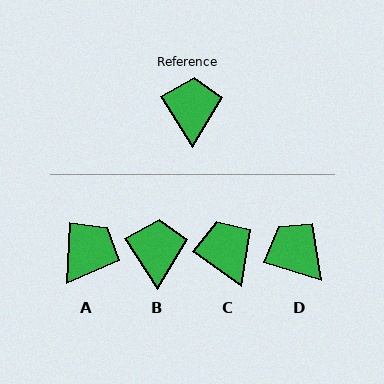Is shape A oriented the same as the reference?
No, it is off by about 35 degrees.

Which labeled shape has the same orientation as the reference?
B.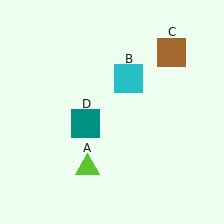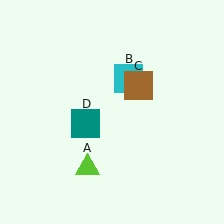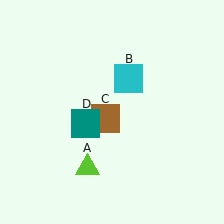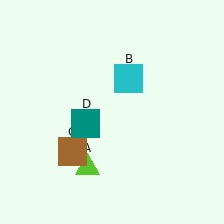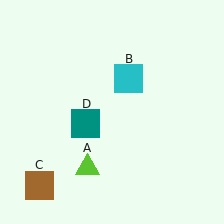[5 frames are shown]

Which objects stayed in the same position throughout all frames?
Lime triangle (object A) and cyan square (object B) and teal square (object D) remained stationary.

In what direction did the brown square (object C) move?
The brown square (object C) moved down and to the left.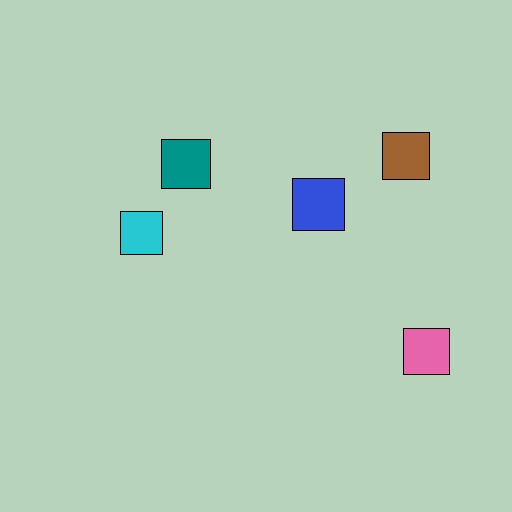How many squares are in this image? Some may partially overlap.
There are 5 squares.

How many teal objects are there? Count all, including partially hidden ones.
There is 1 teal object.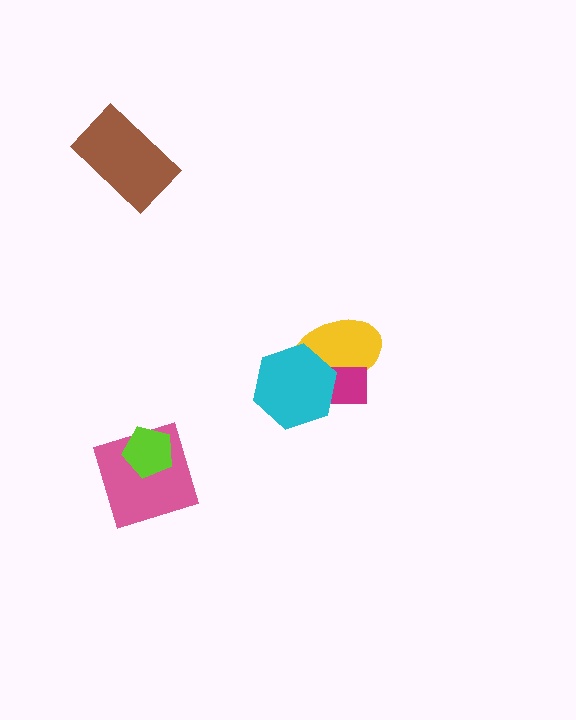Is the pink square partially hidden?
Yes, it is partially covered by another shape.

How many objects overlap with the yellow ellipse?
2 objects overlap with the yellow ellipse.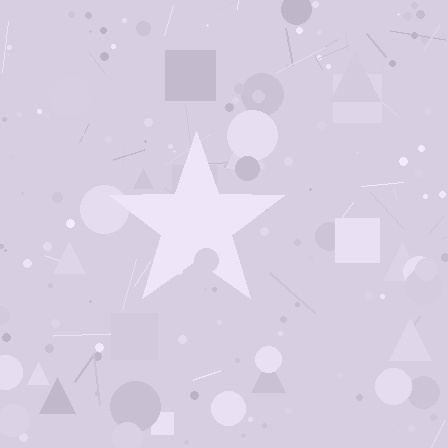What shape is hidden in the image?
A star is hidden in the image.